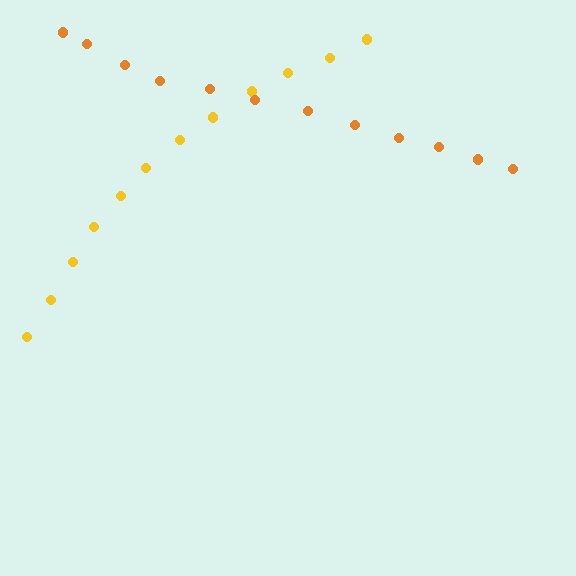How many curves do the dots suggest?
There are 2 distinct paths.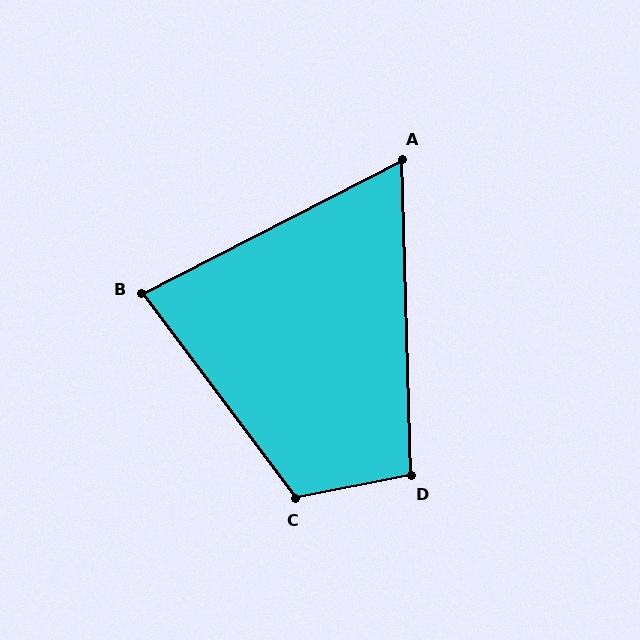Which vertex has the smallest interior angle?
A, at approximately 64 degrees.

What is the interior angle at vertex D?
Approximately 100 degrees (obtuse).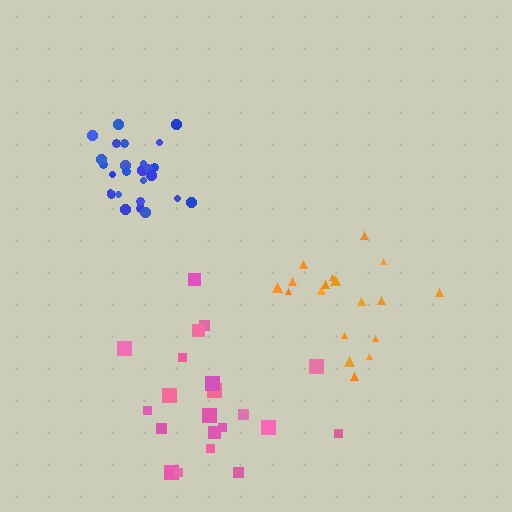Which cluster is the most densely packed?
Blue.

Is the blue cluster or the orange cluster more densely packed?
Blue.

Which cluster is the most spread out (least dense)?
Pink.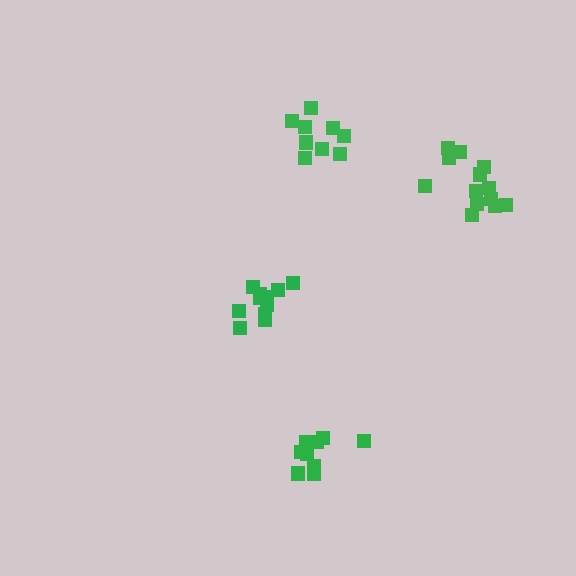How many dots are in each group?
Group 1: 11 dots, Group 2: 9 dots, Group 3: 13 dots, Group 4: 9 dots (42 total).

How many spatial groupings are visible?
There are 4 spatial groupings.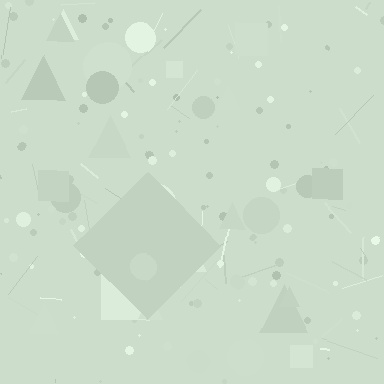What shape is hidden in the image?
A diamond is hidden in the image.